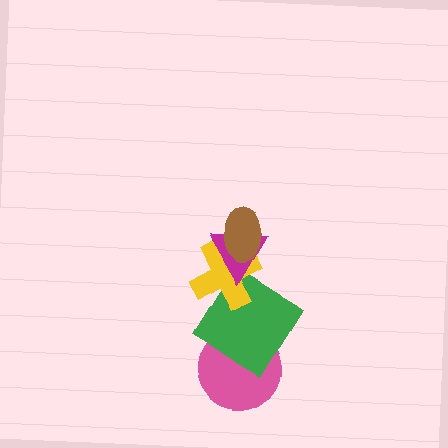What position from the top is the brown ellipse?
The brown ellipse is 1st from the top.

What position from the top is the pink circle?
The pink circle is 5th from the top.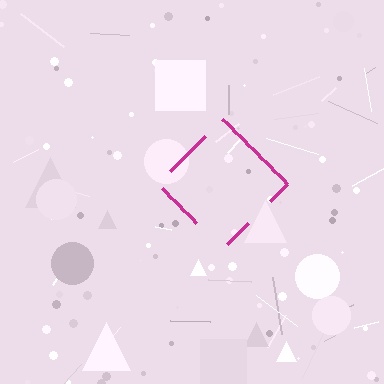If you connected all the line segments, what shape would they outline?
They would outline a diamond.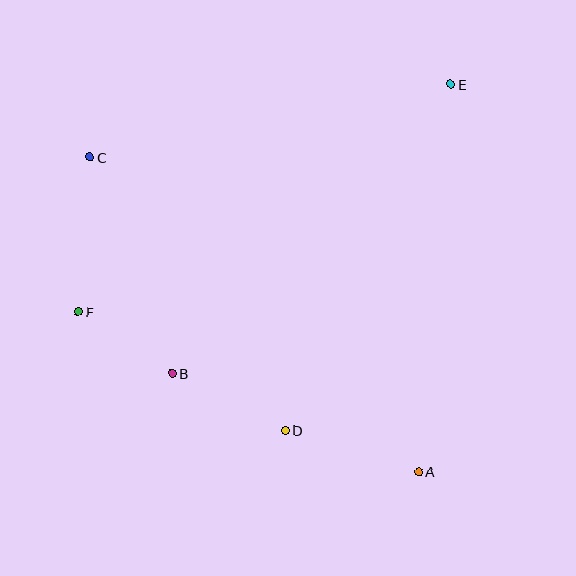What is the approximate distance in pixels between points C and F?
The distance between C and F is approximately 155 pixels.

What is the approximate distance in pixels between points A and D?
The distance between A and D is approximately 139 pixels.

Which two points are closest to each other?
Points B and F are closest to each other.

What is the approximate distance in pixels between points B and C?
The distance between B and C is approximately 231 pixels.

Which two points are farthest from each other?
Points A and C are farthest from each other.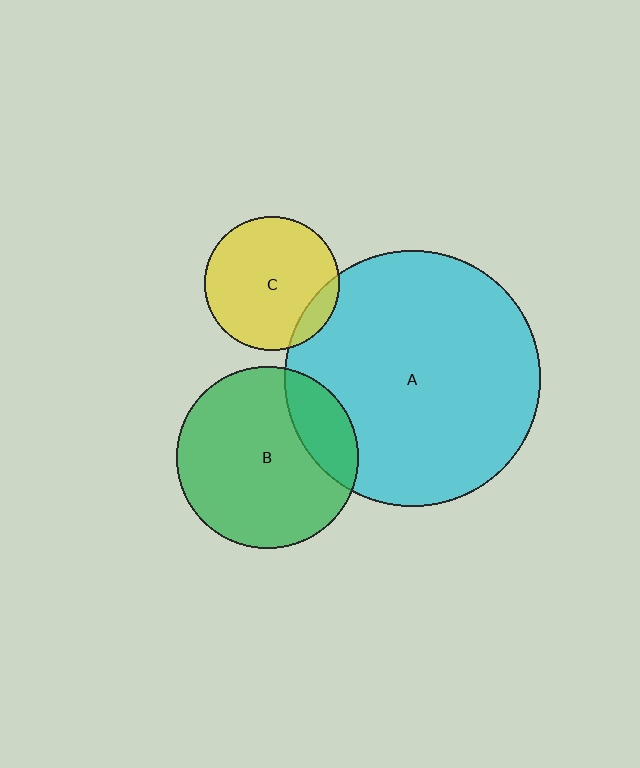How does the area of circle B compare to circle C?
Approximately 1.8 times.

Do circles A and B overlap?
Yes.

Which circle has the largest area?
Circle A (cyan).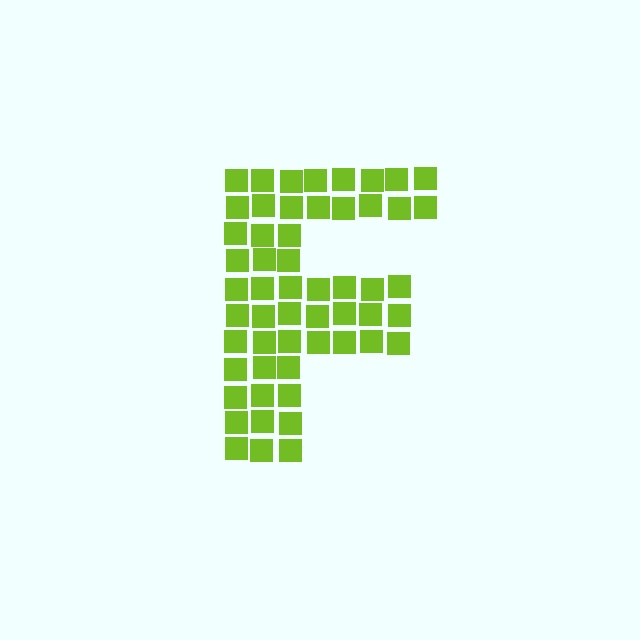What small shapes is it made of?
It is made of small squares.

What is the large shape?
The large shape is the letter F.